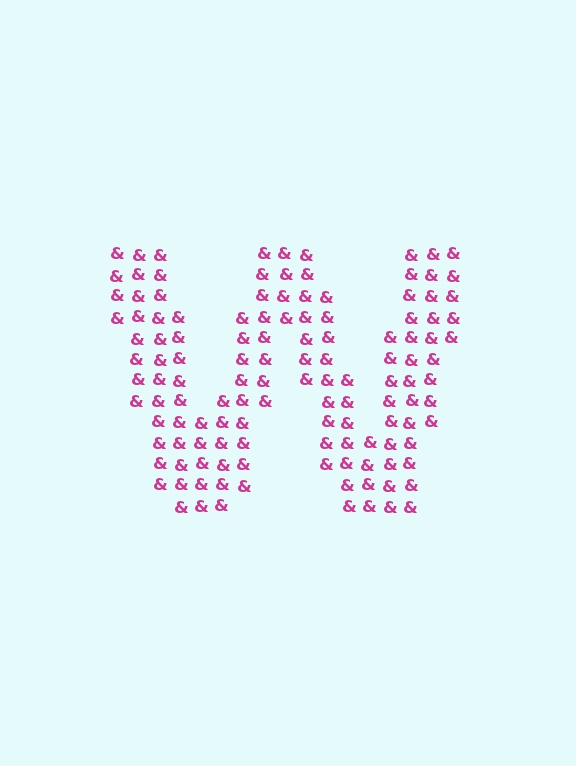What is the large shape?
The large shape is the letter W.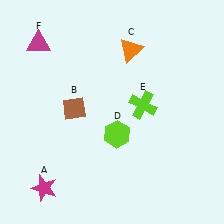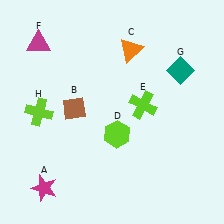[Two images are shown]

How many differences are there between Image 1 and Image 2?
There are 2 differences between the two images.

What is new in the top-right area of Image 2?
A teal diamond (G) was added in the top-right area of Image 2.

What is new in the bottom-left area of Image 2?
A lime cross (H) was added in the bottom-left area of Image 2.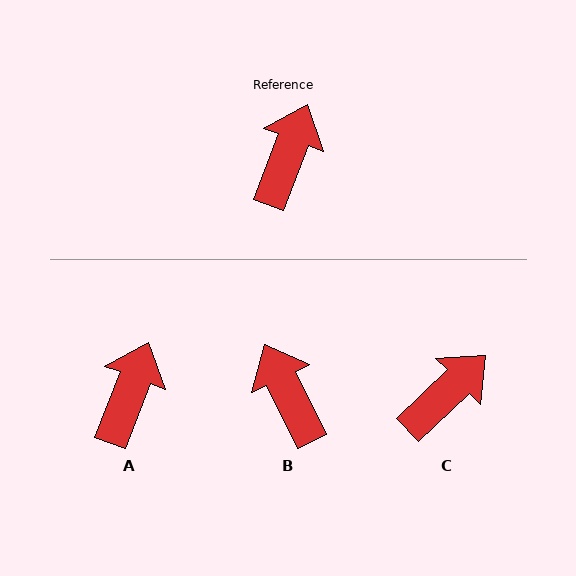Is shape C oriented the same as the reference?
No, it is off by about 25 degrees.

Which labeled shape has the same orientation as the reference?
A.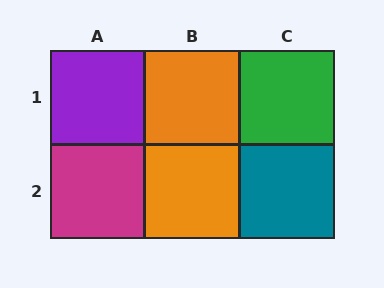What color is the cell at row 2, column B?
Orange.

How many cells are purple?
1 cell is purple.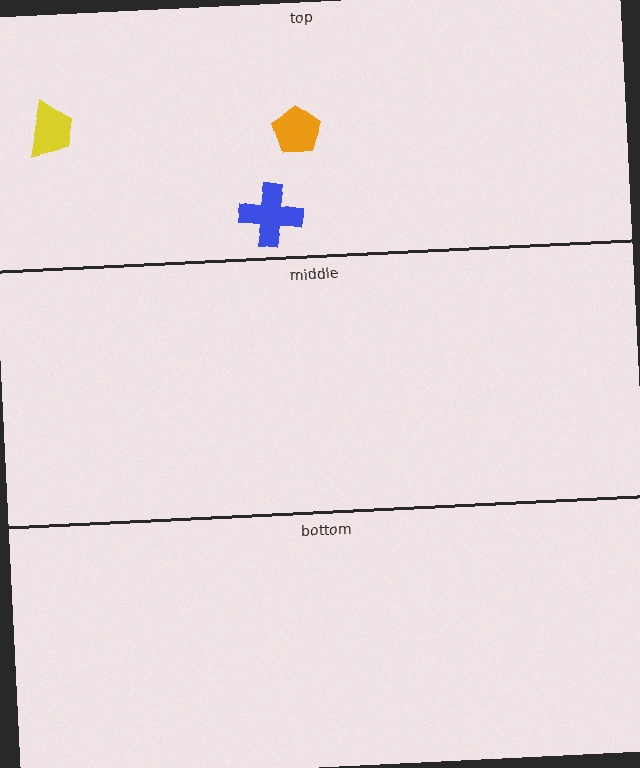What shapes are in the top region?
The orange pentagon, the yellow trapezoid, the blue cross.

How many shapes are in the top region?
3.